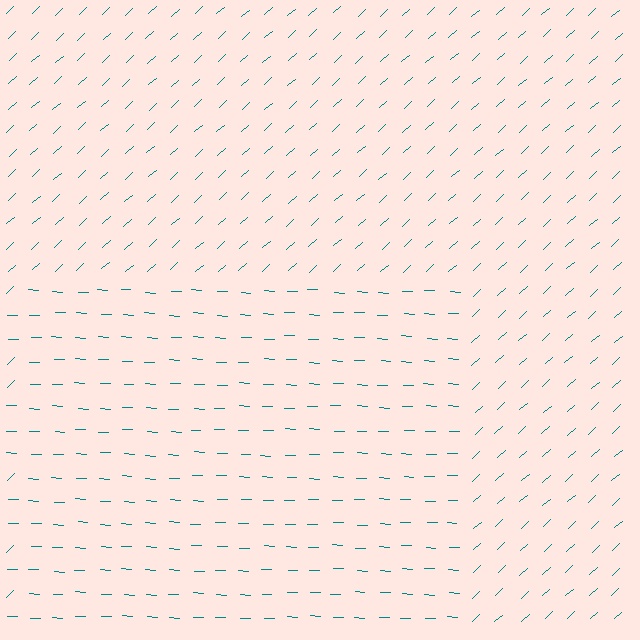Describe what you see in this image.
The image is filled with small teal line segments. A rectangle region in the image has lines oriented differently from the surrounding lines, creating a visible texture boundary.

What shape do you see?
I see a rectangle.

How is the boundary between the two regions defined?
The boundary is defined purely by a change in line orientation (approximately 45 degrees difference). All lines are the same color and thickness.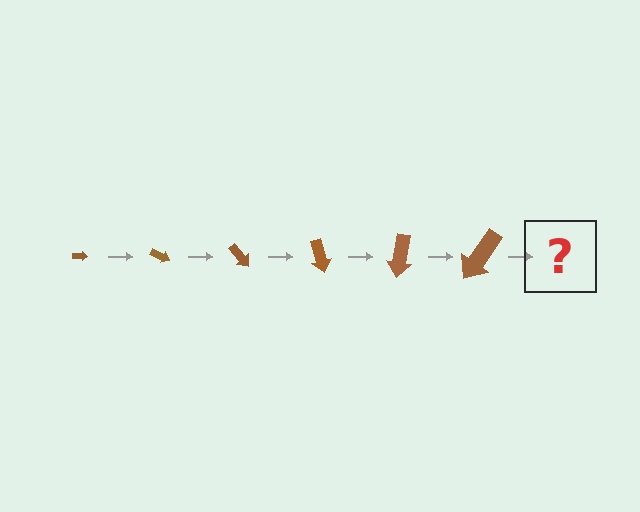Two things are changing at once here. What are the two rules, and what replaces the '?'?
The two rules are that the arrow grows larger each step and it rotates 25 degrees each step. The '?' should be an arrow, larger than the previous one and rotated 150 degrees from the start.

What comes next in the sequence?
The next element should be an arrow, larger than the previous one and rotated 150 degrees from the start.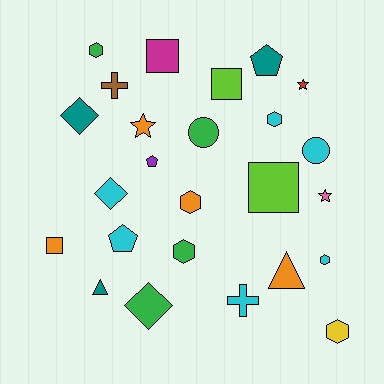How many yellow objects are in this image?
There is 1 yellow object.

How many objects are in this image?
There are 25 objects.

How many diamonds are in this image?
There are 3 diamonds.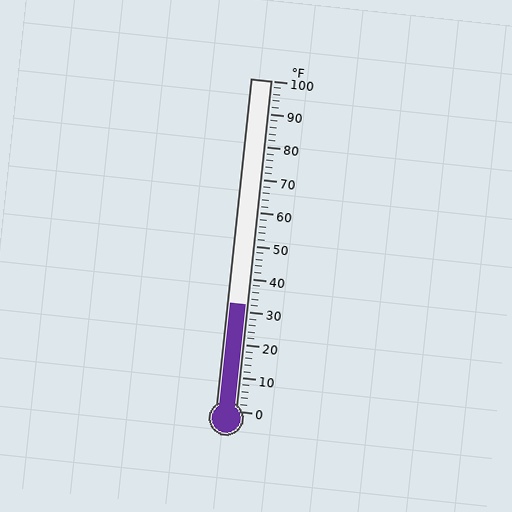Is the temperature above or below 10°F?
The temperature is above 10°F.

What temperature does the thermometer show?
The thermometer shows approximately 32°F.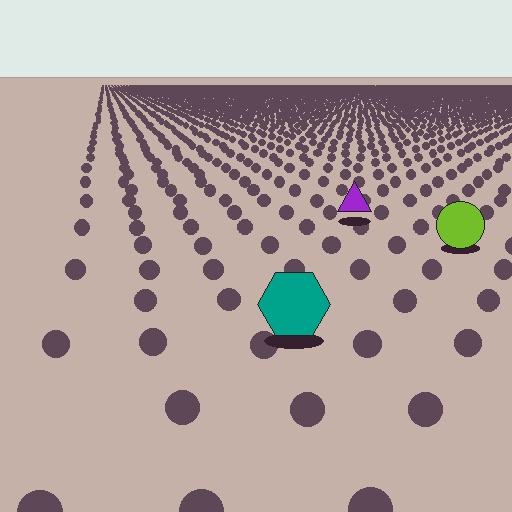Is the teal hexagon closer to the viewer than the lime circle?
Yes. The teal hexagon is closer — you can tell from the texture gradient: the ground texture is coarser near it.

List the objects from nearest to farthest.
From nearest to farthest: the teal hexagon, the lime circle, the purple triangle.